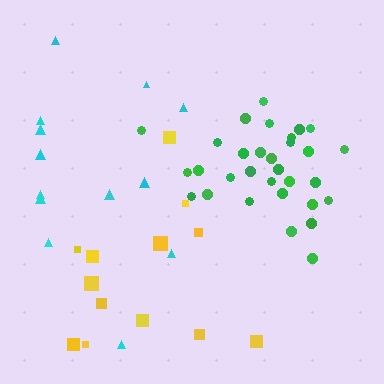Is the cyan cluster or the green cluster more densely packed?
Green.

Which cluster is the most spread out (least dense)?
Cyan.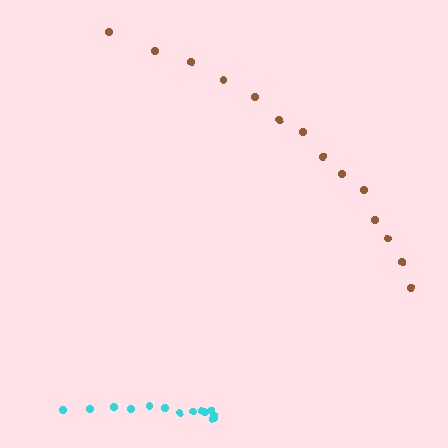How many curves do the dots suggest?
There are 2 distinct paths.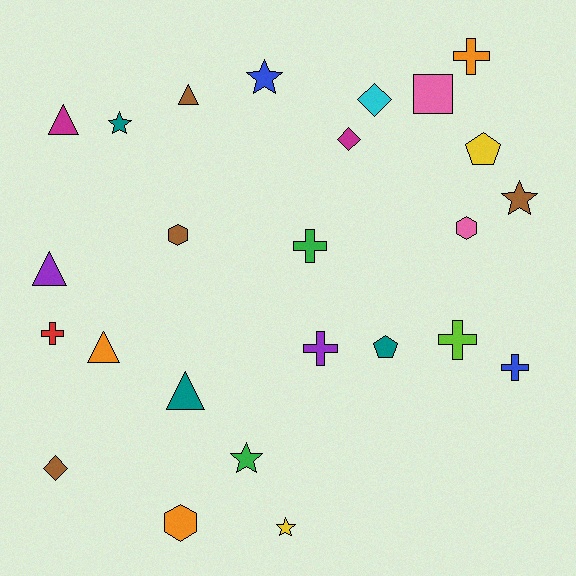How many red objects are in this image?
There is 1 red object.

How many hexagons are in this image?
There are 3 hexagons.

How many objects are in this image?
There are 25 objects.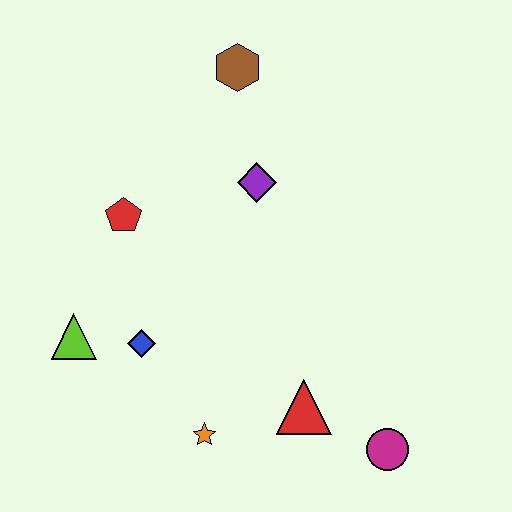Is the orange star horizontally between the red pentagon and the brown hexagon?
Yes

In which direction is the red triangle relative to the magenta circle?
The red triangle is to the left of the magenta circle.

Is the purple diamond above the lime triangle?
Yes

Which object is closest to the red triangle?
The magenta circle is closest to the red triangle.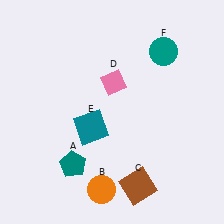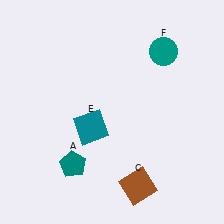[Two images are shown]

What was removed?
The pink diamond (D), the orange circle (B) were removed in Image 2.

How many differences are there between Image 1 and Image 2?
There are 2 differences between the two images.